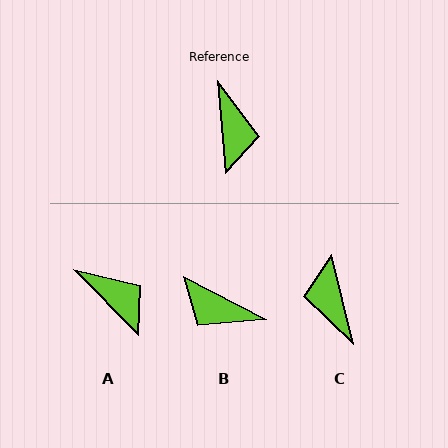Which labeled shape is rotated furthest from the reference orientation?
C, about 171 degrees away.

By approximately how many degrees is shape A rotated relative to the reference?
Approximately 40 degrees counter-clockwise.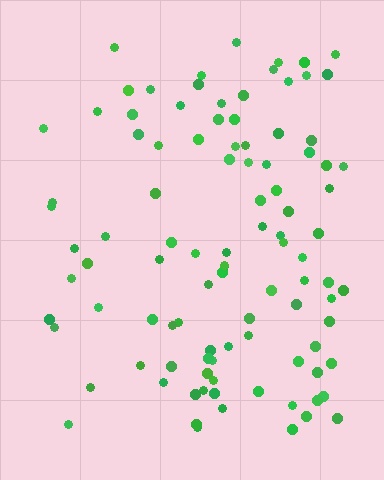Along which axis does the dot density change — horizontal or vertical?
Horizontal.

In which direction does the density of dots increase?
From left to right, with the right side densest.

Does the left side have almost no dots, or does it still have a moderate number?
Still a moderate number, just noticeably fewer than the right.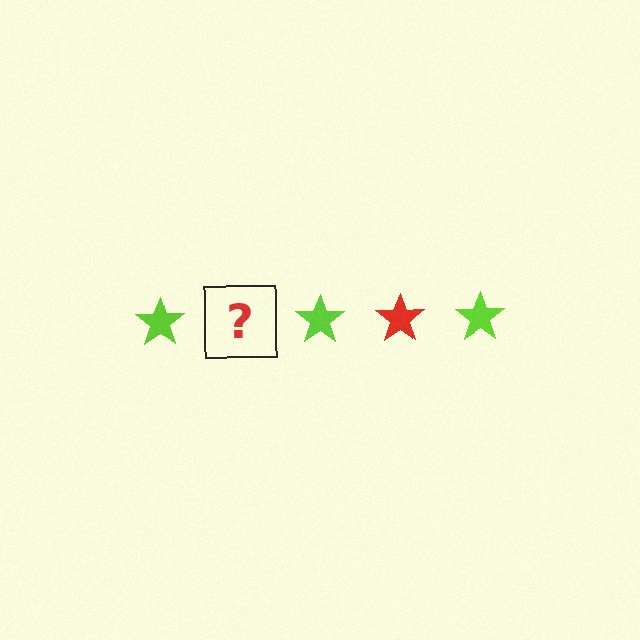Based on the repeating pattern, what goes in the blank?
The blank should be a red star.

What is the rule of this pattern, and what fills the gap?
The rule is that the pattern cycles through lime, red stars. The gap should be filled with a red star.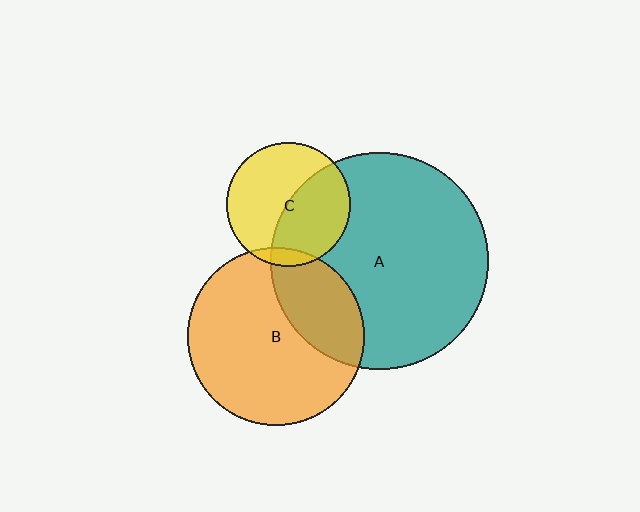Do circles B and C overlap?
Yes.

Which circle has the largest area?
Circle A (teal).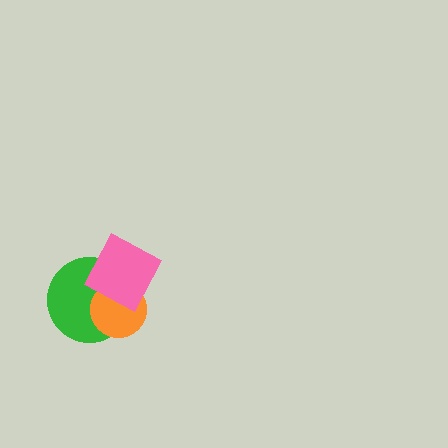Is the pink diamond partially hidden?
No, no other shape covers it.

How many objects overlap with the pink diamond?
2 objects overlap with the pink diamond.